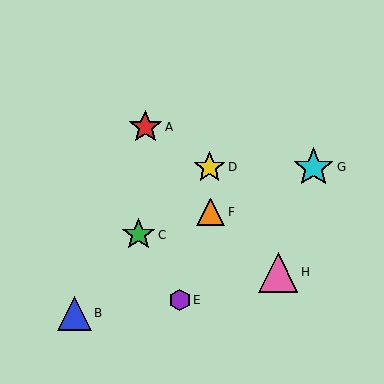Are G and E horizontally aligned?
No, G is at y≈167 and E is at y≈300.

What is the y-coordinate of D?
Object D is at y≈167.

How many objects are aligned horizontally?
2 objects (D, G) are aligned horizontally.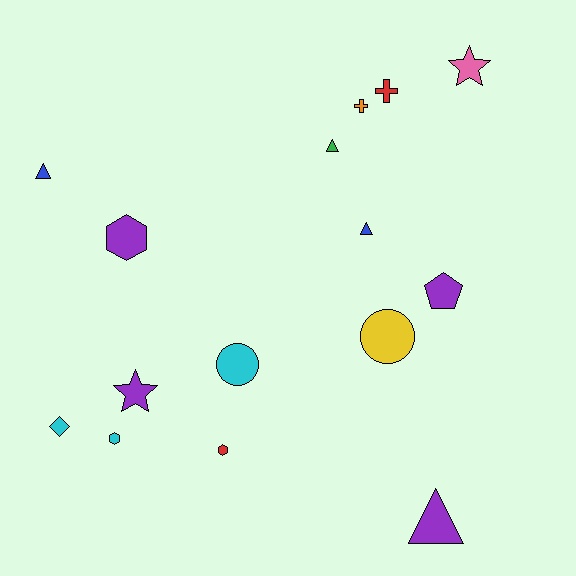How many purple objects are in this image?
There are 4 purple objects.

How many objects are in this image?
There are 15 objects.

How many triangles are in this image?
There are 4 triangles.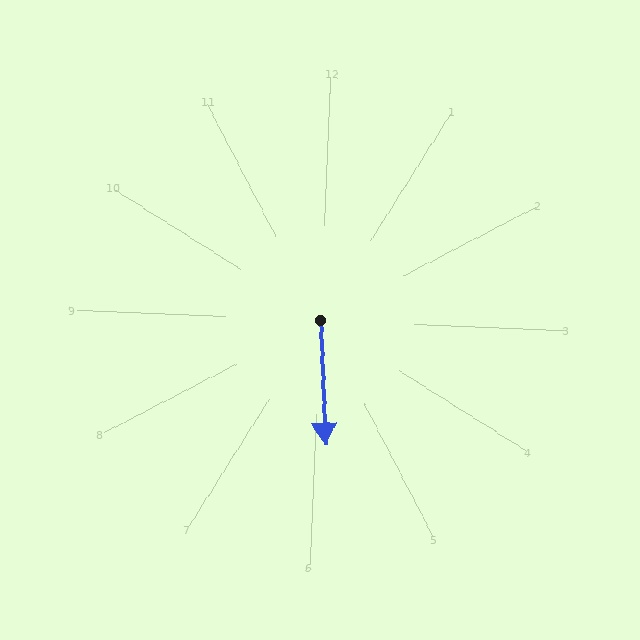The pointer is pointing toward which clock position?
Roughly 6 o'clock.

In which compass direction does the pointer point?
South.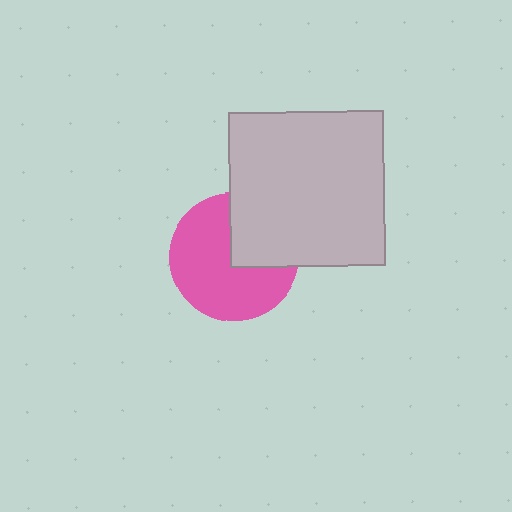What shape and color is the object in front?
The object in front is a light gray square.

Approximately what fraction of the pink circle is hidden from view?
Roughly 33% of the pink circle is hidden behind the light gray square.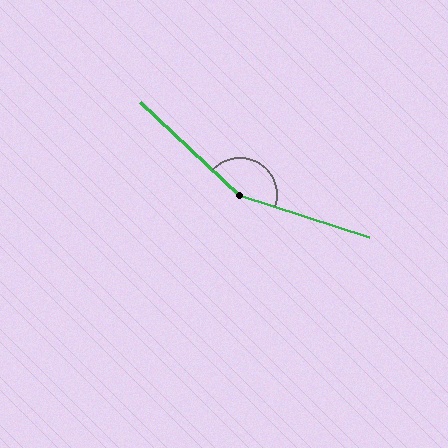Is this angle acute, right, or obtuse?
It is obtuse.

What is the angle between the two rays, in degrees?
Approximately 155 degrees.